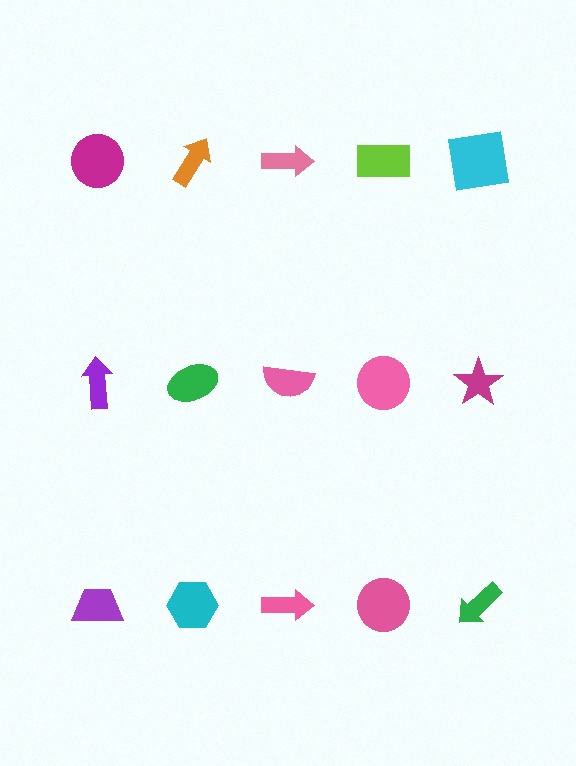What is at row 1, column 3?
A pink arrow.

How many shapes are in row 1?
5 shapes.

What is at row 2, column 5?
A magenta star.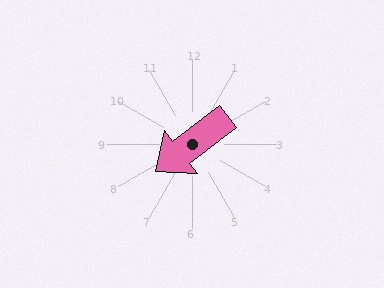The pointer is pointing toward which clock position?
Roughly 8 o'clock.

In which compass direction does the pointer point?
Southwest.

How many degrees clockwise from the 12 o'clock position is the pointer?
Approximately 233 degrees.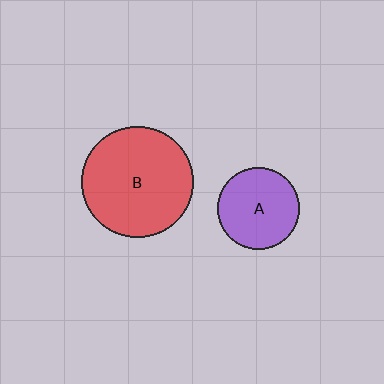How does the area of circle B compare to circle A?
Approximately 1.8 times.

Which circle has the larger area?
Circle B (red).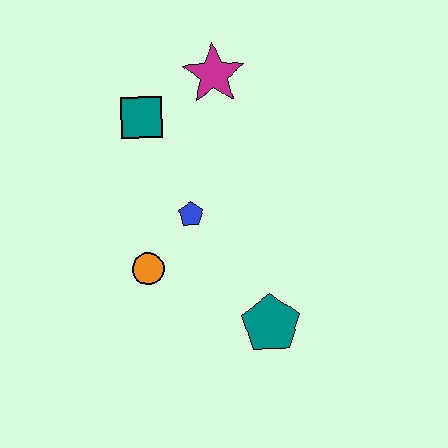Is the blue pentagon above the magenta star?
No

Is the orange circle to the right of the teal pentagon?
No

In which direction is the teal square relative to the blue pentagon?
The teal square is above the blue pentagon.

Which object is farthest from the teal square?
The teal pentagon is farthest from the teal square.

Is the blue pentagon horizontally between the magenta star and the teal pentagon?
No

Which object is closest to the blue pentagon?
The orange circle is closest to the blue pentagon.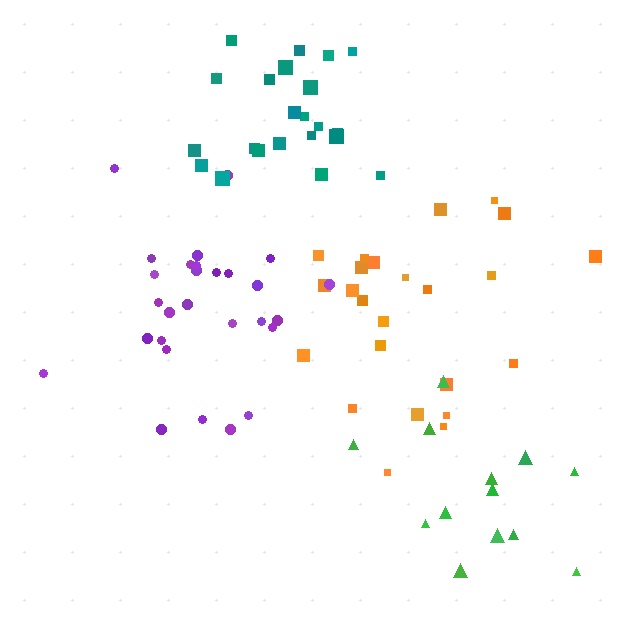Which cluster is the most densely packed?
Teal.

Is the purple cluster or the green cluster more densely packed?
Purple.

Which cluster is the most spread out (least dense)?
Green.